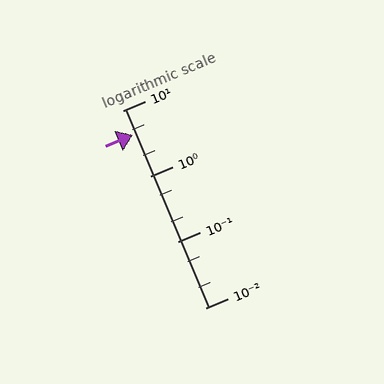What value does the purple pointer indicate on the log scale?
The pointer indicates approximately 4.2.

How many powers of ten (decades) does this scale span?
The scale spans 3 decades, from 0.01 to 10.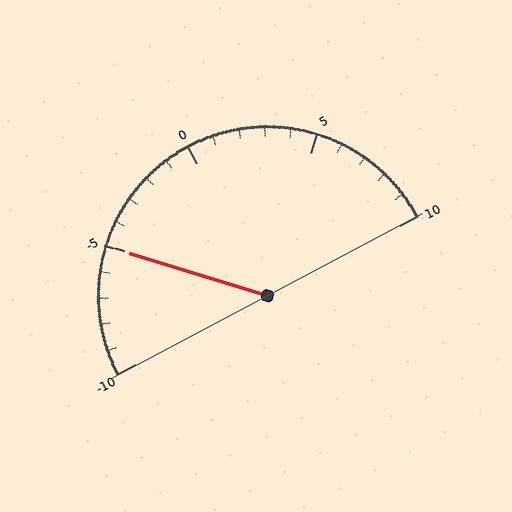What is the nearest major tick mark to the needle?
The nearest major tick mark is -5.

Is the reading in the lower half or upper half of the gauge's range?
The reading is in the lower half of the range (-10 to 10).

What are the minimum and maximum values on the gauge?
The gauge ranges from -10 to 10.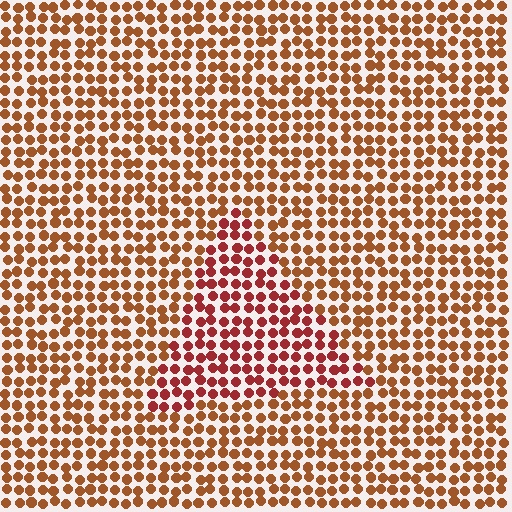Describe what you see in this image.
The image is filled with small brown elements in a uniform arrangement. A triangle-shaped region is visible where the elements are tinted to a slightly different hue, forming a subtle color boundary.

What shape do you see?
I see a triangle.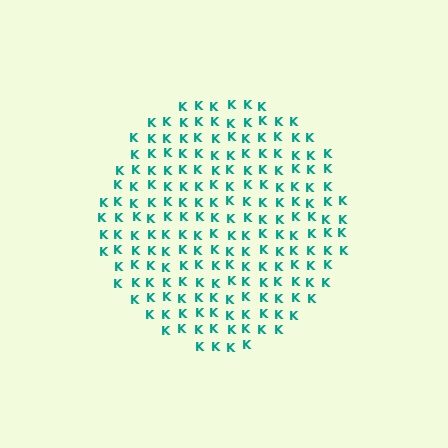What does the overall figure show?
The overall figure shows a circle.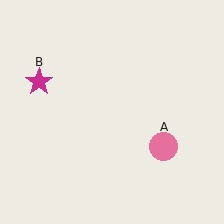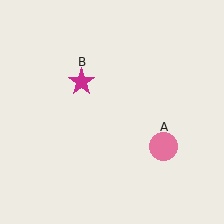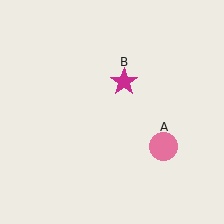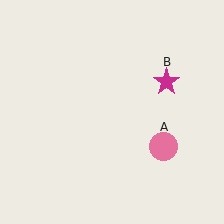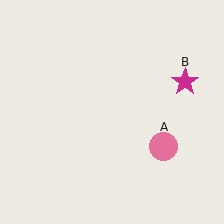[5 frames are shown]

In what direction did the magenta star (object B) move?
The magenta star (object B) moved right.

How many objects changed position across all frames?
1 object changed position: magenta star (object B).